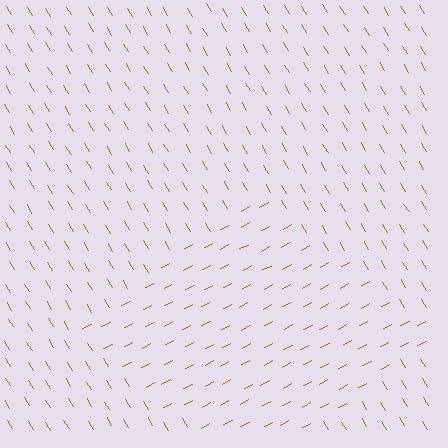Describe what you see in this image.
The image is filled with small brown line segments. A diamond region in the image has lines oriented differently from the surrounding lines, creating a visible texture boundary.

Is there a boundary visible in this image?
Yes, there is a texture boundary formed by a change in line orientation.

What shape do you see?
I see a diamond.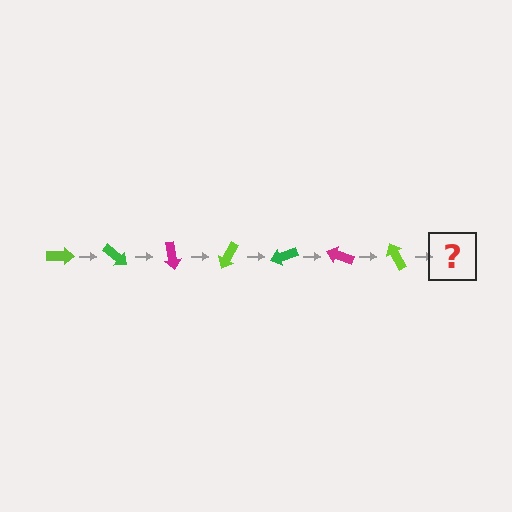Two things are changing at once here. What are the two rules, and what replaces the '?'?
The two rules are that it rotates 40 degrees each step and the color cycles through lime, green, and magenta. The '?' should be a green arrow, rotated 280 degrees from the start.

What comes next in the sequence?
The next element should be a green arrow, rotated 280 degrees from the start.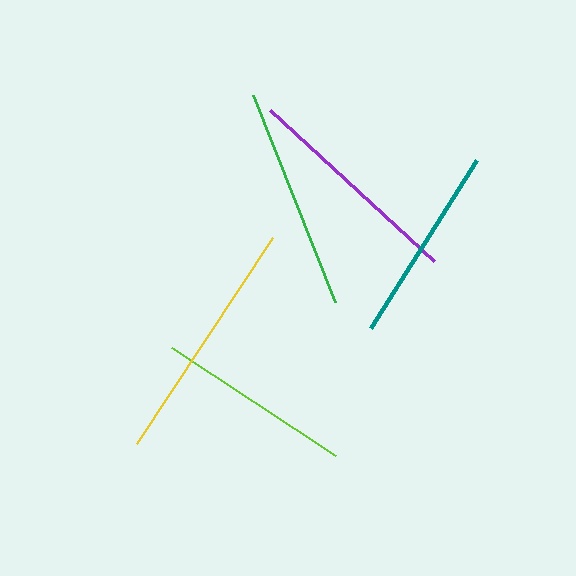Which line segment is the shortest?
The lime line is the shortest at approximately 196 pixels.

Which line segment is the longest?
The yellow line is the longest at approximately 247 pixels.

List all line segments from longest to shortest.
From longest to shortest: yellow, green, purple, teal, lime.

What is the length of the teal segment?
The teal segment is approximately 199 pixels long.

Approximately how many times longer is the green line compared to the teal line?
The green line is approximately 1.1 times the length of the teal line.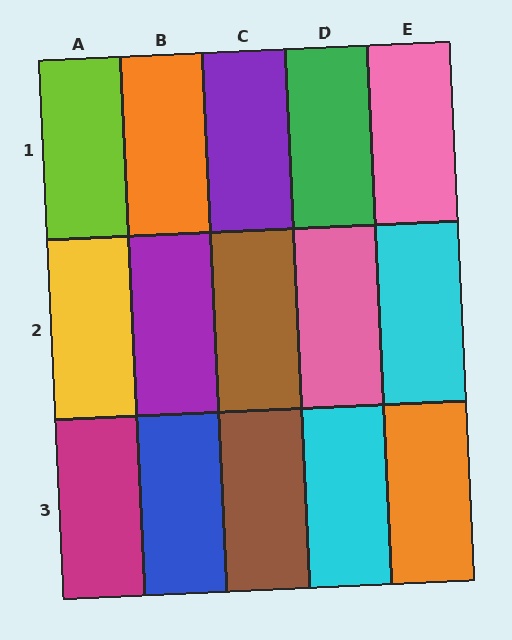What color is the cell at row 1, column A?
Lime.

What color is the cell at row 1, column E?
Pink.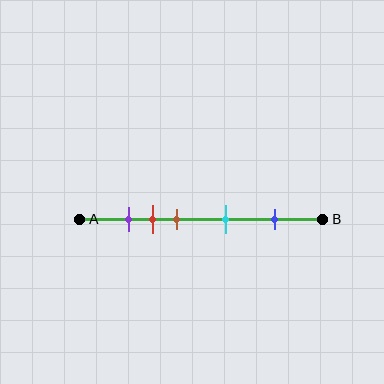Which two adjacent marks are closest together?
The purple and red marks are the closest adjacent pair.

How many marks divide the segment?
There are 5 marks dividing the segment.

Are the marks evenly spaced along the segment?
No, the marks are not evenly spaced.